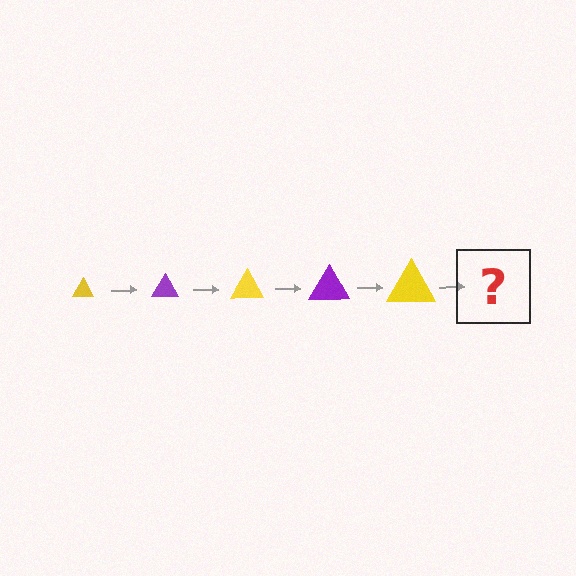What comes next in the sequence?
The next element should be a purple triangle, larger than the previous one.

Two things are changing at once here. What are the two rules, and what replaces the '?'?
The two rules are that the triangle grows larger each step and the color cycles through yellow and purple. The '?' should be a purple triangle, larger than the previous one.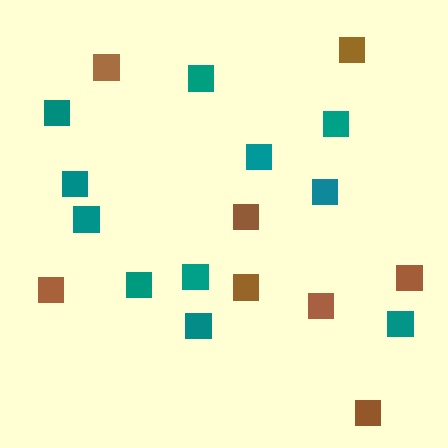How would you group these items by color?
There are 2 groups: one group of teal squares (11) and one group of brown squares (8).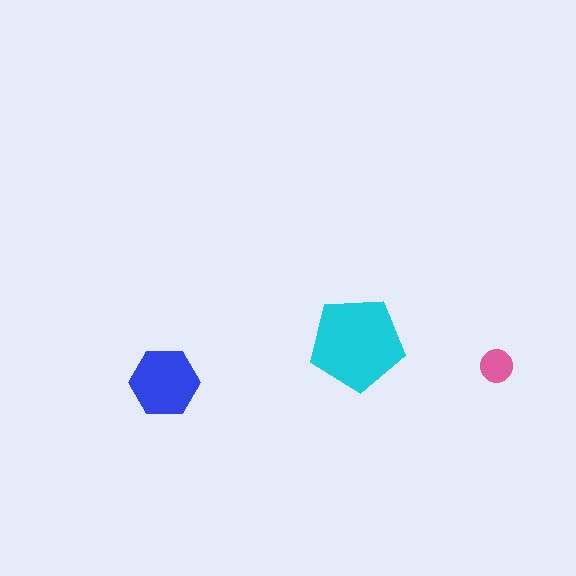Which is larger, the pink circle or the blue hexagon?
The blue hexagon.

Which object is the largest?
The cyan pentagon.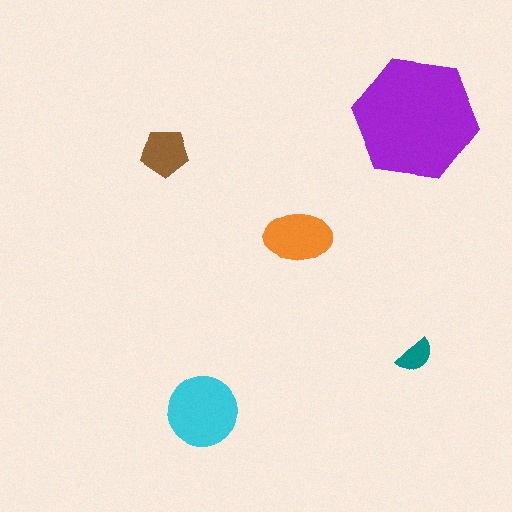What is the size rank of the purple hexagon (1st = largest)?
1st.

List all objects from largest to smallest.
The purple hexagon, the cyan circle, the orange ellipse, the brown pentagon, the teal semicircle.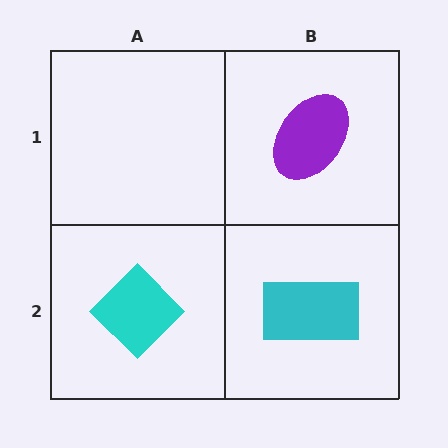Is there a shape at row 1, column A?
No, that cell is empty.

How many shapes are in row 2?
2 shapes.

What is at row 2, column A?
A cyan diamond.